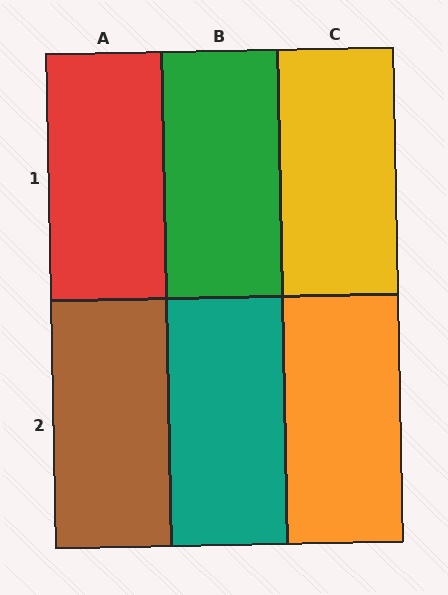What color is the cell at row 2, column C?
Orange.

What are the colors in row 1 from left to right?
Red, green, yellow.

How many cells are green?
1 cell is green.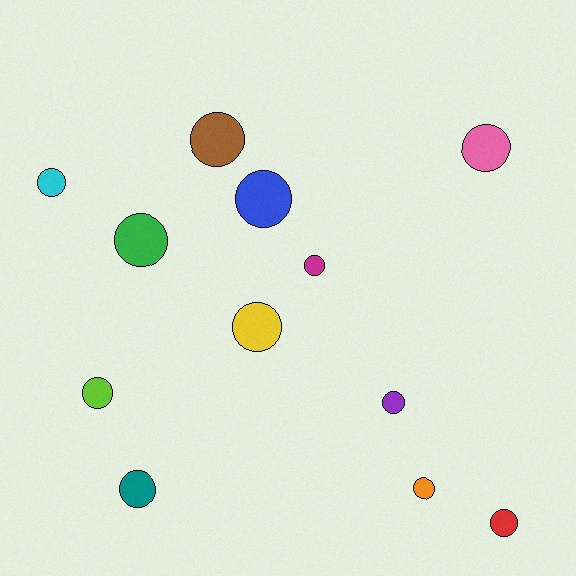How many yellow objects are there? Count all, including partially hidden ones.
There is 1 yellow object.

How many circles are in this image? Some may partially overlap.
There are 12 circles.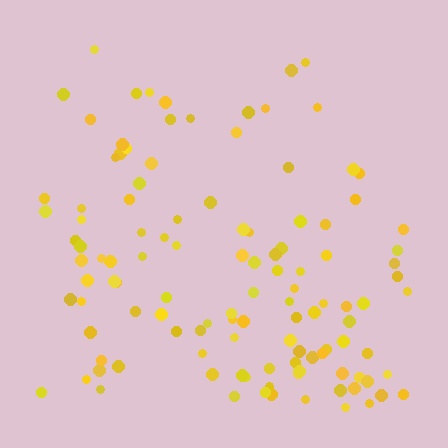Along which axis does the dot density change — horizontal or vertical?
Vertical.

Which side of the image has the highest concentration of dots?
The bottom.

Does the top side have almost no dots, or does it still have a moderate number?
Still a moderate number, just noticeably fewer than the bottom.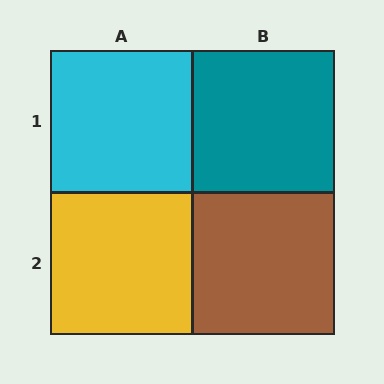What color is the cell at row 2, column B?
Brown.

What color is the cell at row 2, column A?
Yellow.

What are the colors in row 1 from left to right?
Cyan, teal.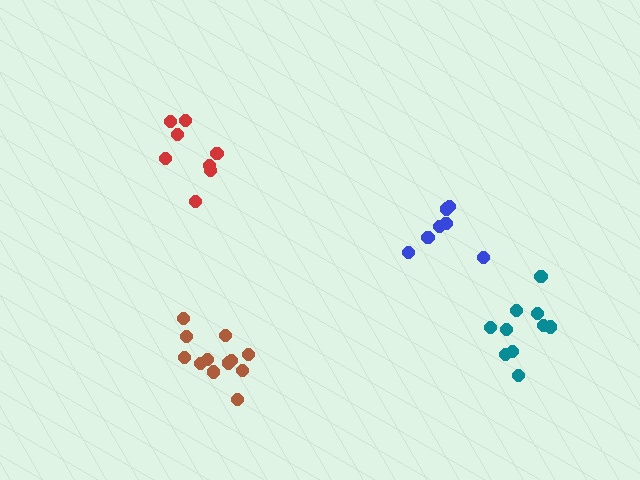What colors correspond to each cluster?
The clusters are colored: blue, teal, red, brown.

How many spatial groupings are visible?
There are 4 spatial groupings.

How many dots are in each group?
Group 1: 7 dots, Group 2: 10 dots, Group 3: 8 dots, Group 4: 12 dots (37 total).